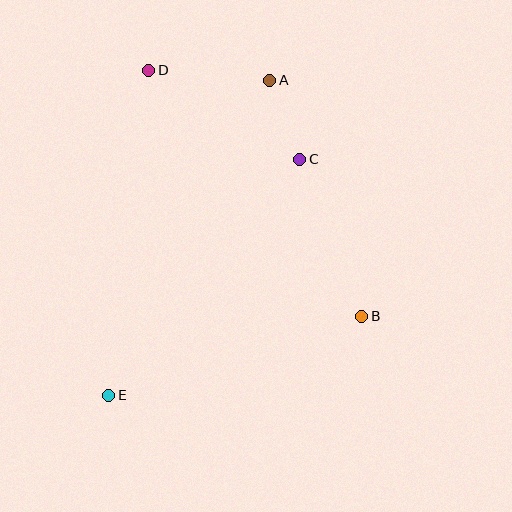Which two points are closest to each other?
Points A and C are closest to each other.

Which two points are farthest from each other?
Points A and E are farthest from each other.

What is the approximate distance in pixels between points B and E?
The distance between B and E is approximately 265 pixels.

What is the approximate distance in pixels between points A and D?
The distance between A and D is approximately 122 pixels.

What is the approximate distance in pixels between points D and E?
The distance between D and E is approximately 327 pixels.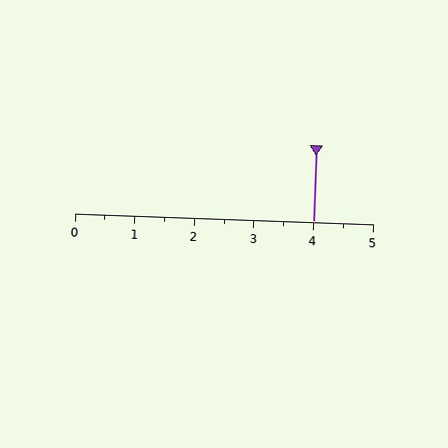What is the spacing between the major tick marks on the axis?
The major ticks are spaced 1 apart.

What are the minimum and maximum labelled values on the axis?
The axis runs from 0 to 5.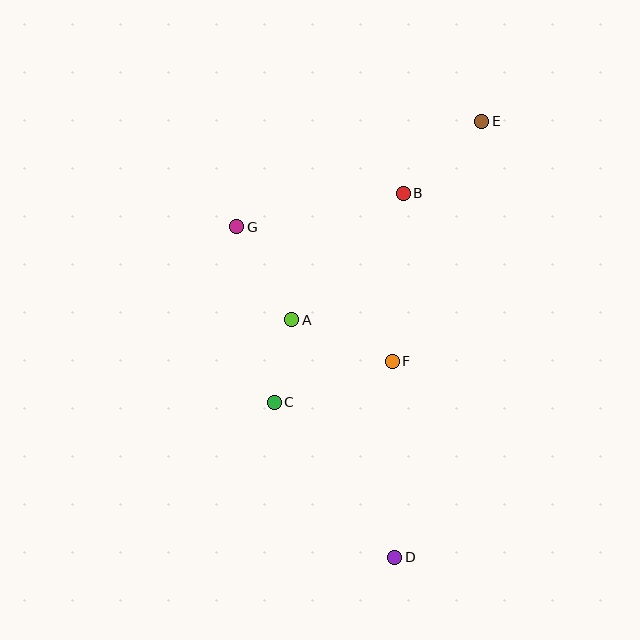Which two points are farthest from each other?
Points D and E are farthest from each other.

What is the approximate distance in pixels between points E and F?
The distance between E and F is approximately 256 pixels.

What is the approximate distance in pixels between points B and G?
The distance between B and G is approximately 169 pixels.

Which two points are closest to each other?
Points A and C are closest to each other.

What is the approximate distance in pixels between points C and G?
The distance between C and G is approximately 179 pixels.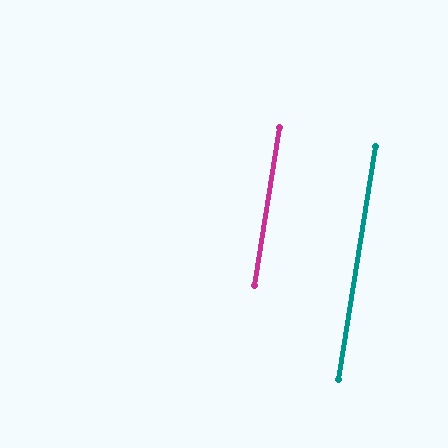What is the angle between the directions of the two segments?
Approximately 0 degrees.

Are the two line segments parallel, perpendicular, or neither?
Parallel — their directions differ by only 0.2°.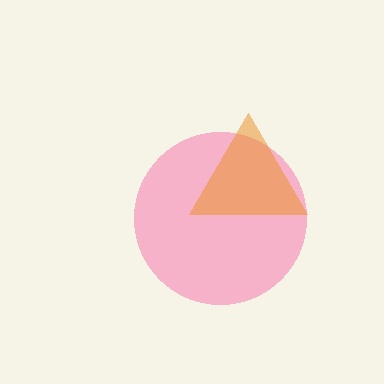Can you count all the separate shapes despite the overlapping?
Yes, there are 2 separate shapes.